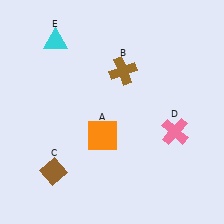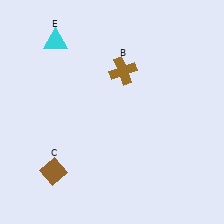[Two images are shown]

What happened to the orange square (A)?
The orange square (A) was removed in Image 2. It was in the bottom-left area of Image 1.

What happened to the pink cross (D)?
The pink cross (D) was removed in Image 2. It was in the bottom-right area of Image 1.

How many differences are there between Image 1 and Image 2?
There are 2 differences between the two images.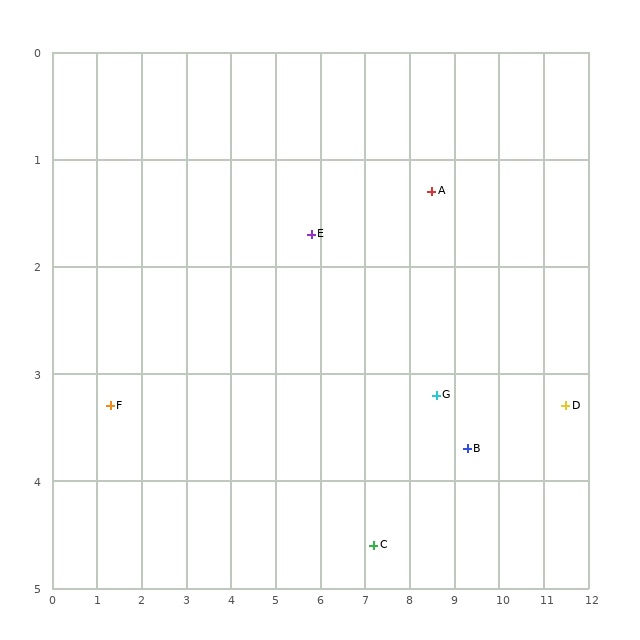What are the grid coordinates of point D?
Point D is at approximately (11.5, 3.3).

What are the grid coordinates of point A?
Point A is at approximately (8.5, 1.3).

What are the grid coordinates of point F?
Point F is at approximately (1.3, 3.3).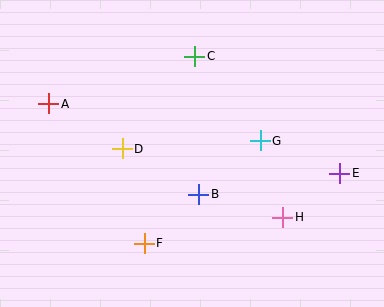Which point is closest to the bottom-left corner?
Point F is closest to the bottom-left corner.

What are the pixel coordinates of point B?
Point B is at (199, 195).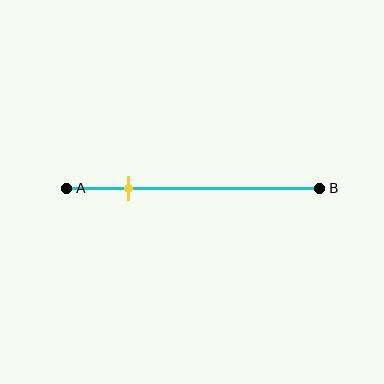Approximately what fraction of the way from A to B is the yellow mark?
The yellow mark is approximately 25% of the way from A to B.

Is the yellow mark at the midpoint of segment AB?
No, the mark is at about 25% from A, not at the 50% midpoint.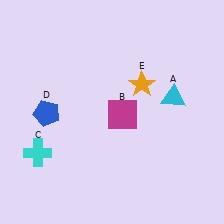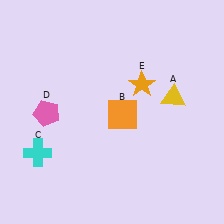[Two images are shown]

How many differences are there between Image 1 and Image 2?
There are 3 differences between the two images.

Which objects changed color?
A changed from cyan to yellow. B changed from magenta to orange. D changed from blue to pink.